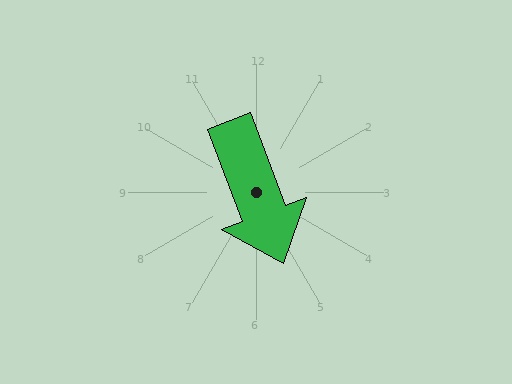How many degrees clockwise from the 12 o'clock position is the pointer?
Approximately 159 degrees.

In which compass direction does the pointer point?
South.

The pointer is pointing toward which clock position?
Roughly 5 o'clock.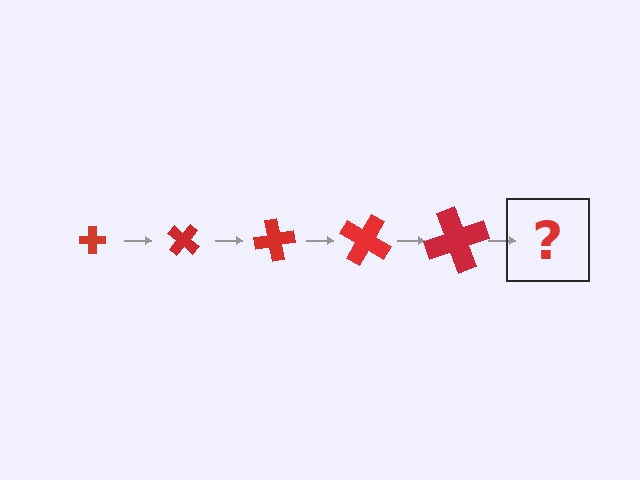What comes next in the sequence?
The next element should be a cross, larger than the previous one and rotated 200 degrees from the start.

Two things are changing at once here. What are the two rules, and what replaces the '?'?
The two rules are that the cross grows larger each step and it rotates 40 degrees each step. The '?' should be a cross, larger than the previous one and rotated 200 degrees from the start.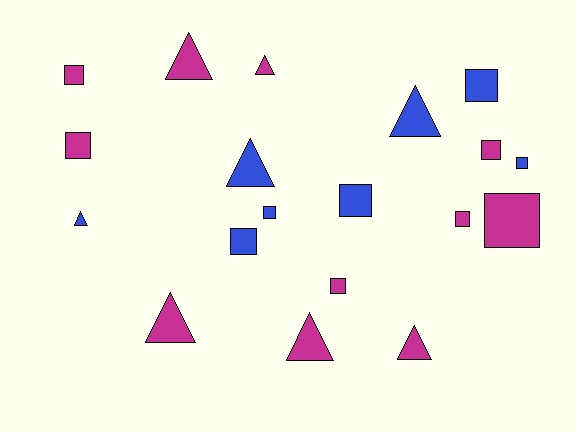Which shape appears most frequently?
Square, with 11 objects.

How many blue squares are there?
There are 5 blue squares.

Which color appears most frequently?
Magenta, with 11 objects.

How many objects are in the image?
There are 19 objects.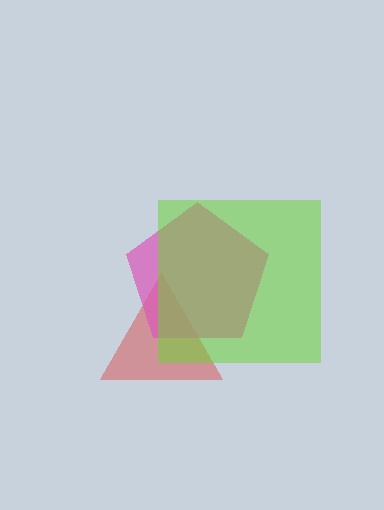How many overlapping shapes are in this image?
There are 3 overlapping shapes in the image.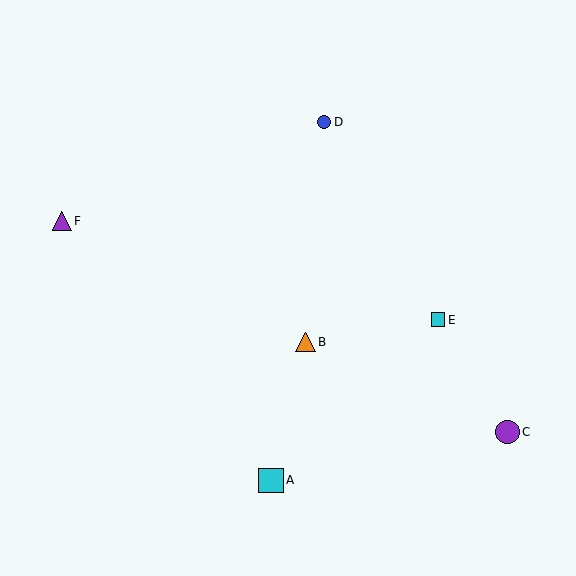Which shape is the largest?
The cyan square (labeled A) is the largest.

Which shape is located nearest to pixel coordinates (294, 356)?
The orange triangle (labeled B) at (305, 342) is nearest to that location.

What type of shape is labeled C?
Shape C is a purple circle.